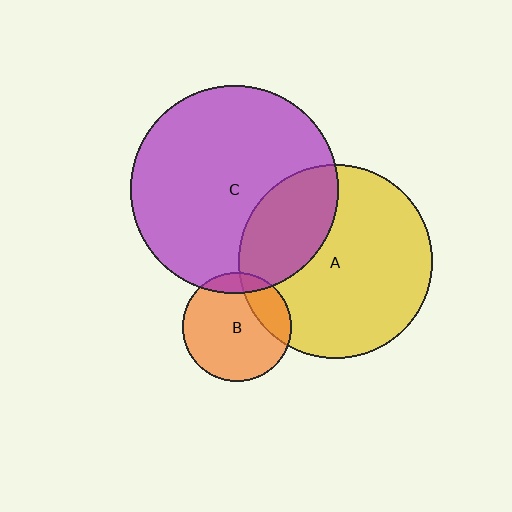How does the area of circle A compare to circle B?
Approximately 3.2 times.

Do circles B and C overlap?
Yes.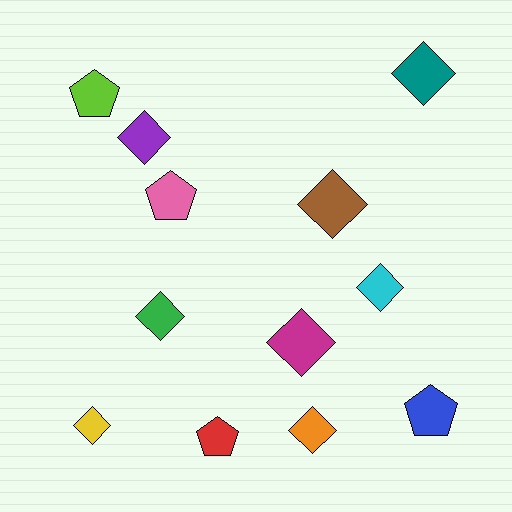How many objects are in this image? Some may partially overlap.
There are 12 objects.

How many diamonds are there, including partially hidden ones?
There are 8 diamonds.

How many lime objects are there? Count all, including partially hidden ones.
There is 1 lime object.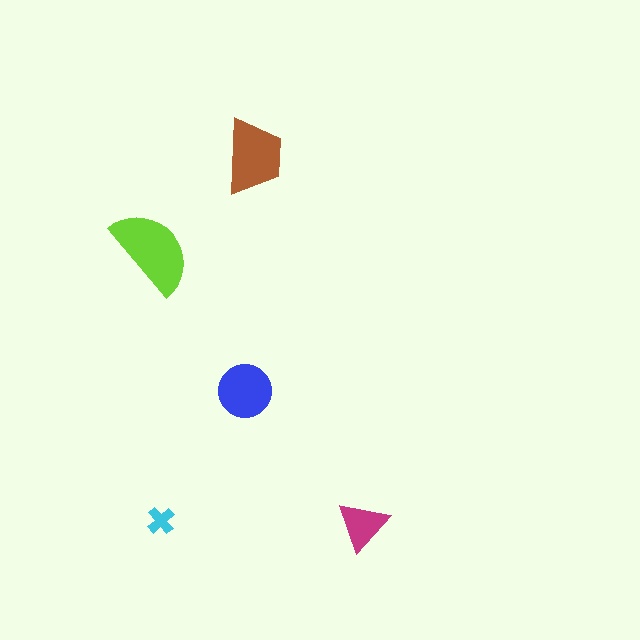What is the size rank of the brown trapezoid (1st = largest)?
2nd.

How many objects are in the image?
There are 5 objects in the image.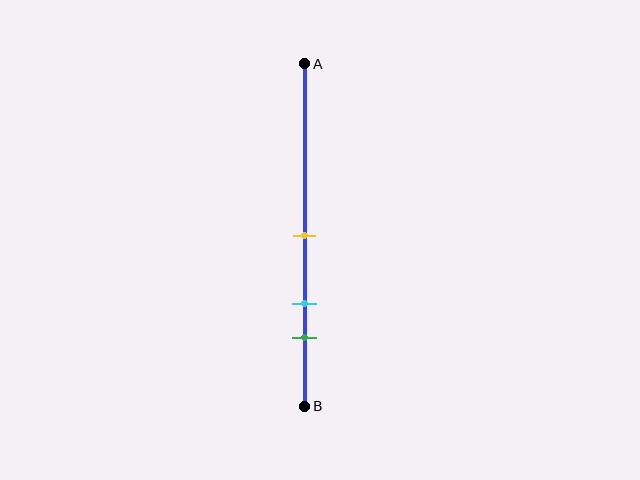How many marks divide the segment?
There are 3 marks dividing the segment.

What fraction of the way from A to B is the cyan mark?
The cyan mark is approximately 70% (0.7) of the way from A to B.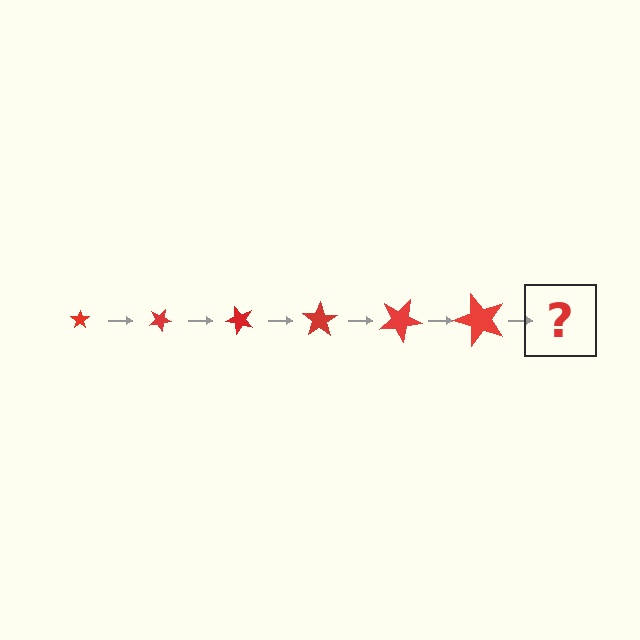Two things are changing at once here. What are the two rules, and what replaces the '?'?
The two rules are that the star grows larger each step and it rotates 25 degrees each step. The '?' should be a star, larger than the previous one and rotated 150 degrees from the start.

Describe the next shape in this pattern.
It should be a star, larger than the previous one and rotated 150 degrees from the start.